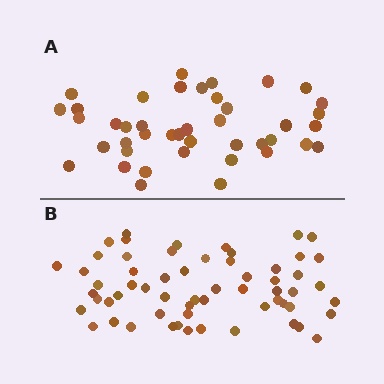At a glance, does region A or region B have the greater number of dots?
Region B (the bottom region) has more dots.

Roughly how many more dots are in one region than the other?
Region B has approximately 20 more dots than region A.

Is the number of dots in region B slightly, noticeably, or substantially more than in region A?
Region B has noticeably more, but not dramatically so. The ratio is roughly 1.4 to 1.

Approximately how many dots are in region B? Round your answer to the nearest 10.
About 60 dots.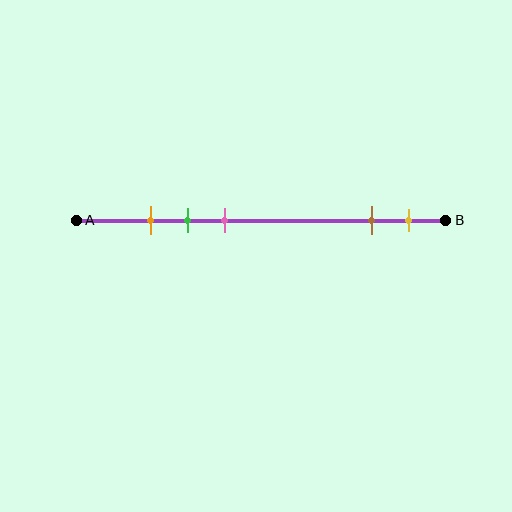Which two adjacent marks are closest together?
The orange and green marks are the closest adjacent pair.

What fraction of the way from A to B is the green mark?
The green mark is approximately 30% (0.3) of the way from A to B.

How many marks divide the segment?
There are 5 marks dividing the segment.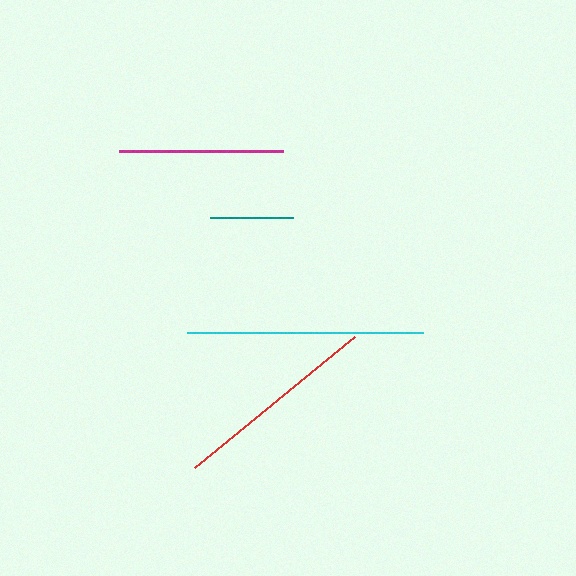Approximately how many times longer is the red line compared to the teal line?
The red line is approximately 2.5 times the length of the teal line.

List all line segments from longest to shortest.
From longest to shortest: cyan, red, magenta, teal.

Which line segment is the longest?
The cyan line is the longest at approximately 235 pixels.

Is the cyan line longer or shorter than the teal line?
The cyan line is longer than the teal line.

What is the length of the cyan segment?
The cyan segment is approximately 235 pixels long.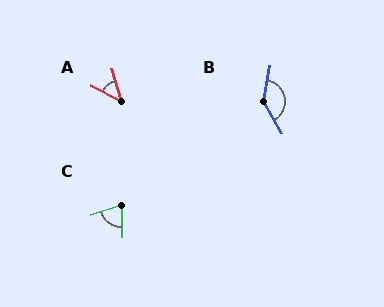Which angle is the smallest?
A, at approximately 45 degrees.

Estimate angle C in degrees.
Approximately 72 degrees.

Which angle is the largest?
B, at approximately 139 degrees.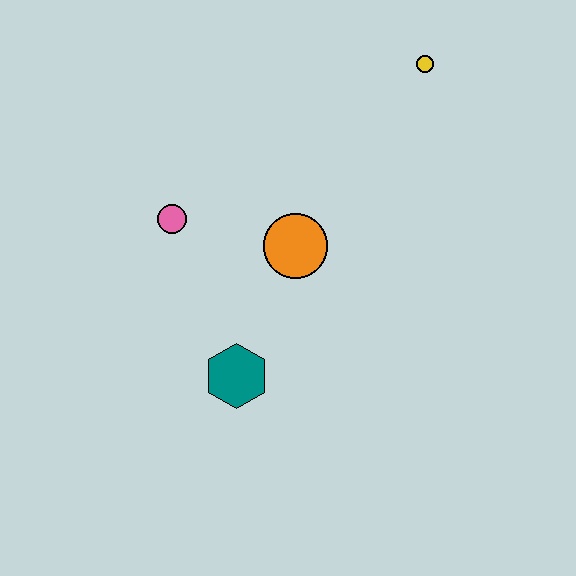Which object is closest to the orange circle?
The pink circle is closest to the orange circle.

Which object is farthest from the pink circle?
The yellow circle is farthest from the pink circle.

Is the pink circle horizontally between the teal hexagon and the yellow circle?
No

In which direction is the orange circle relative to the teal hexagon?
The orange circle is above the teal hexagon.